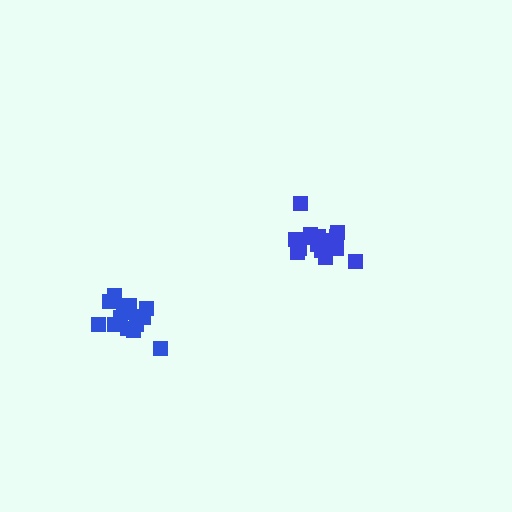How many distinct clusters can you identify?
There are 2 distinct clusters.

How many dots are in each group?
Group 1: 18 dots, Group 2: 15 dots (33 total).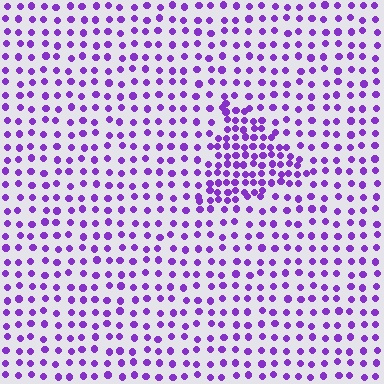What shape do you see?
I see a triangle.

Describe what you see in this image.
The image contains small purple elements arranged at two different densities. A triangle-shaped region is visible where the elements are more densely packed than the surrounding area.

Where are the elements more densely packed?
The elements are more densely packed inside the triangle boundary.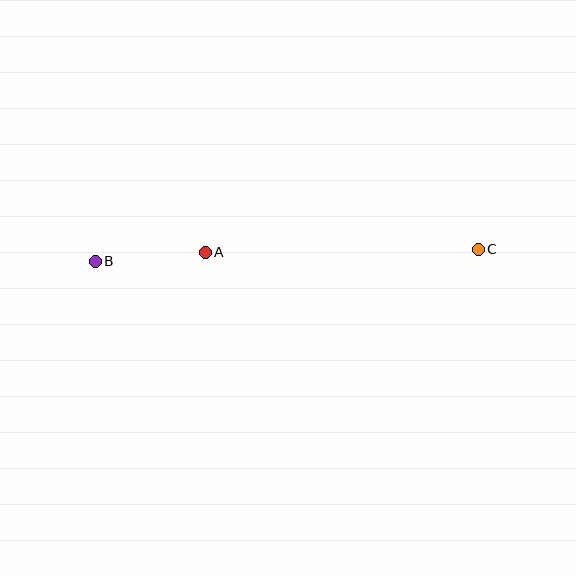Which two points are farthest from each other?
Points B and C are farthest from each other.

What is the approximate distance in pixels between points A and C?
The distance between A and C is approximately 273 pixels.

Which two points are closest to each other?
Points A and B are closest to each other.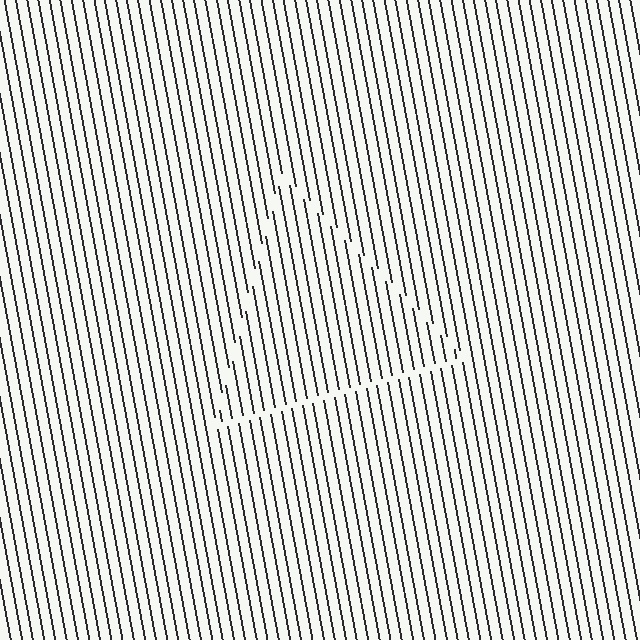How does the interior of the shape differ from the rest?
The interior of the shape contains the same grating, shifted by half a period — the contour is defined by the phase discontinuity where line-ends from the inner and outer gratings abut.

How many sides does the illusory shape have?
3 sides — the line-ends trace a triangle.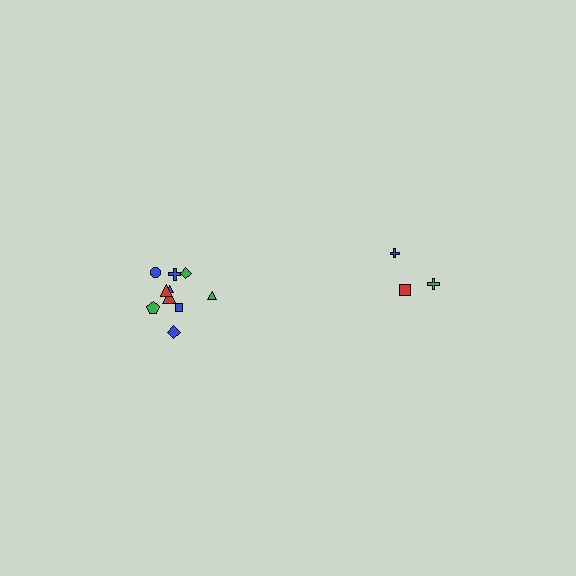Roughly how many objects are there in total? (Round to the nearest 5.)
Roughly 15 objects in total.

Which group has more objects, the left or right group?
The left group.